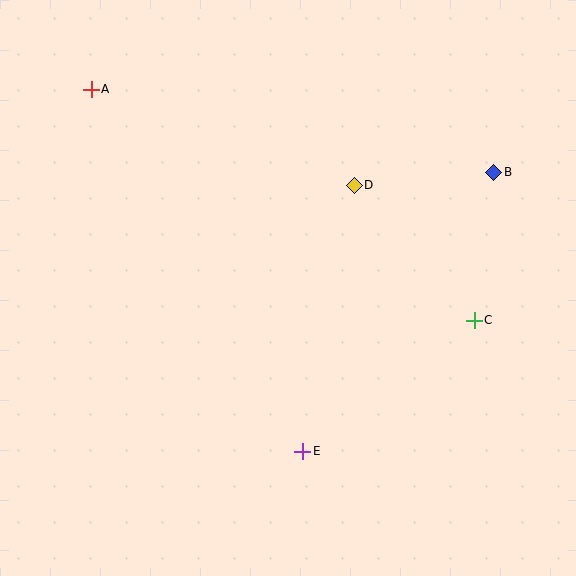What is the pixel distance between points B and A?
The distance between B and A is 411 pixels.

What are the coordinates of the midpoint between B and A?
The midpoint between B and A is at (292, 131).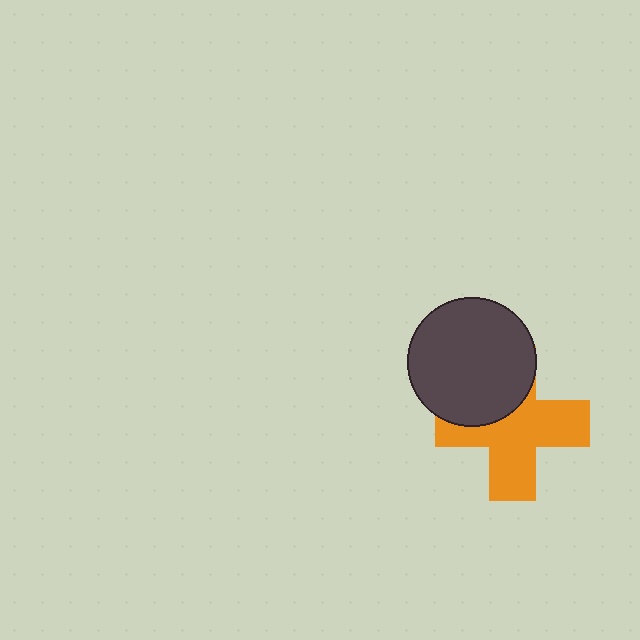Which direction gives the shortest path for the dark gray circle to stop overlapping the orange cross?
Moving up gives the shortest separation.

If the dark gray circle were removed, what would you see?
You would see the complete orange cross.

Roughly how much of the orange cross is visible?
Most of it is visible (roughly 65%).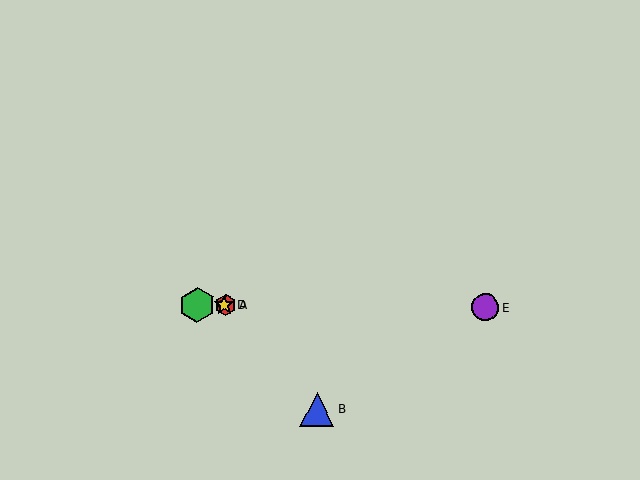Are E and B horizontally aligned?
No, E is at y≈307 and B is at y≈409.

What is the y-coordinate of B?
Object B is at y≈409.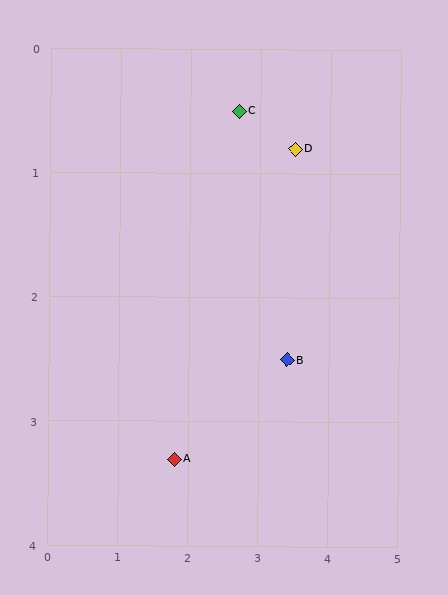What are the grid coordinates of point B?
Point B is at approximately (3.4, 2.5).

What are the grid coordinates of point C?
Point C is at approximately (2.7, 0.5).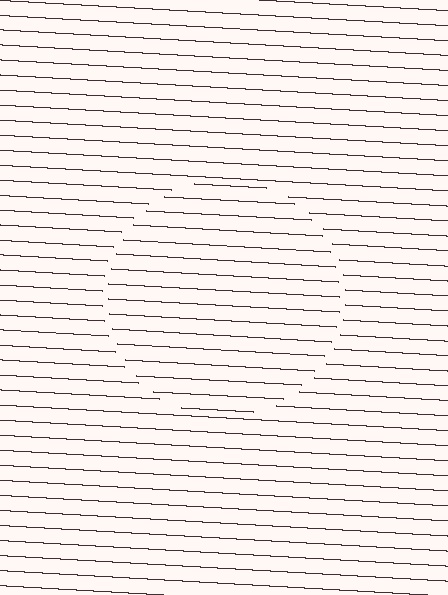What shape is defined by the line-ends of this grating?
An illusory circle. The interior of the shape contains the same grating, shifted by half a period — the contour is defined by the phase discontinuity where line-ends from the inner and outer gratings abut.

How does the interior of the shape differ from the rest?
The interior of the shape contains the same grating, shifted by half a period — the contour is defined by the phase discontinuity where line-ends from the inner and outer gratings abut.